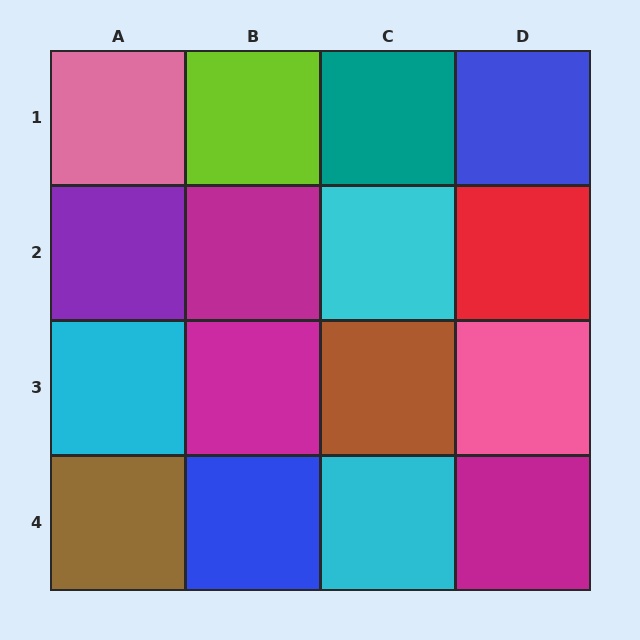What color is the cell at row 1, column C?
Teal.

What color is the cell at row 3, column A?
Cyan.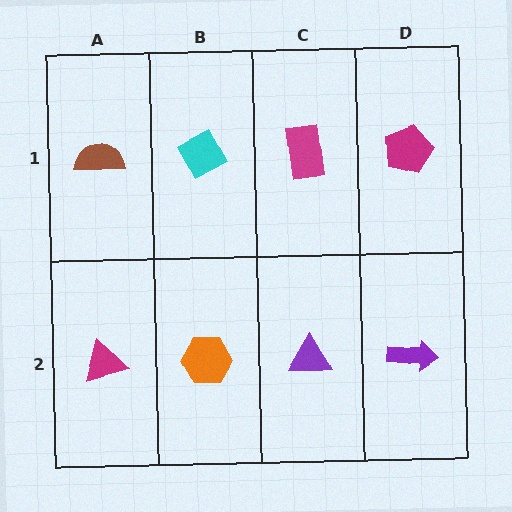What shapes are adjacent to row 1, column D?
A purple arrow (row 2, column D), a magenta rectangle (row 1, column C).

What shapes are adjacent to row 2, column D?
A magenta pentagon (row 1, column D), a purple triangle (row 2, column C).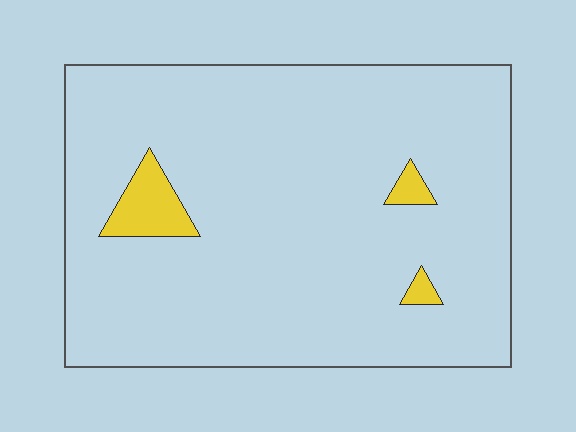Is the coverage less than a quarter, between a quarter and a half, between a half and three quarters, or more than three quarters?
Less than a quarter.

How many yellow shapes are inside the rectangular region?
3.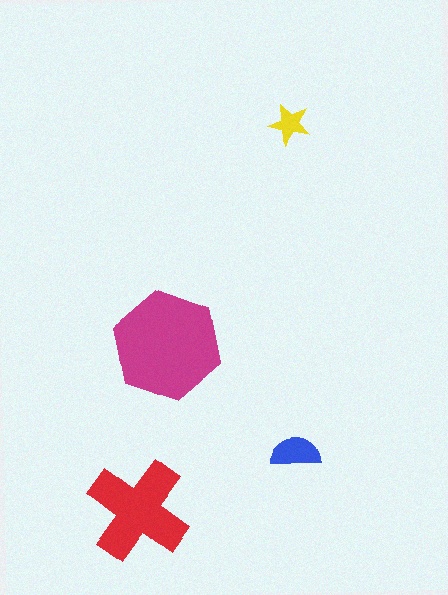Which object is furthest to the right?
The yellow star is rightmost.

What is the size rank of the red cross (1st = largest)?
2nd.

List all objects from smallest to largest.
The yellow star, the blue semicircle, the red cross, the magenta hexagon.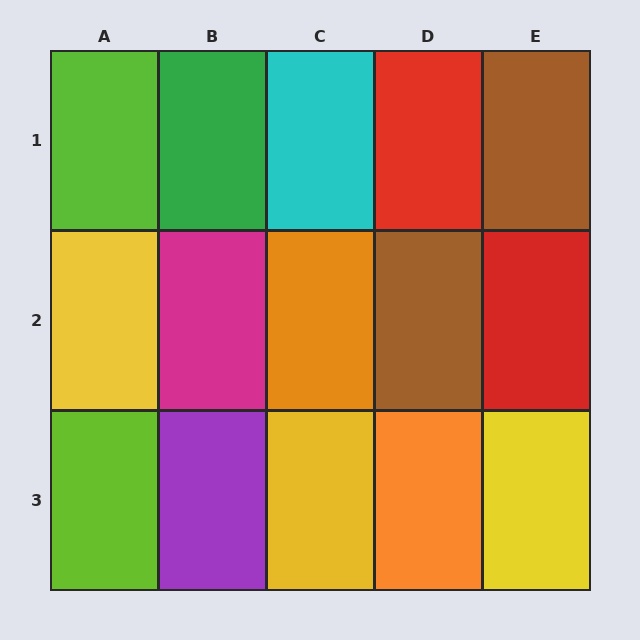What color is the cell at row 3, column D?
Orange.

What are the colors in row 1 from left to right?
Lime, green, cyan, red, brown.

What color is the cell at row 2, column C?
Orange.